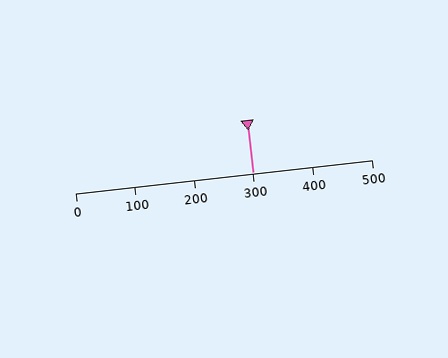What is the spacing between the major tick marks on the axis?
The major ticks are spaced 100 apart.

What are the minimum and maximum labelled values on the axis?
The axis runs from 0 to 500.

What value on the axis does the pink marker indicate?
The marker indicates approximately 300.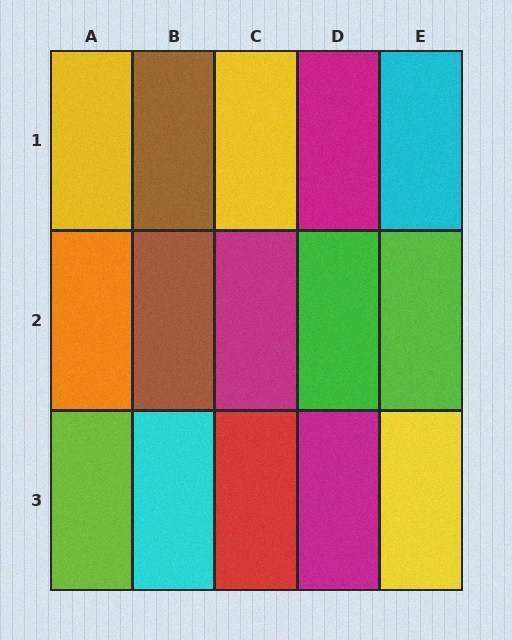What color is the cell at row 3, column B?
Cyan.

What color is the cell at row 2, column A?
Orange.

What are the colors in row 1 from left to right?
Yellow, brown, yellow, magenta, cyan.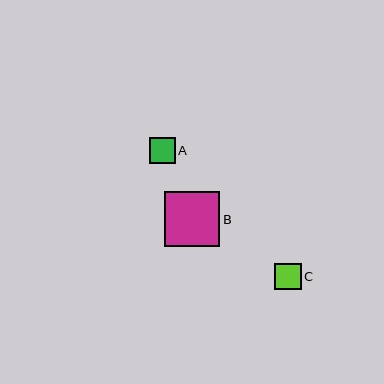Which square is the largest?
Square B is the largest with a size of approximately 55 pixels.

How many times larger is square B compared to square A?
Square B is approximately 2.2 times the size of square A.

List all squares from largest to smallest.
From largest to smallest: B, C, A.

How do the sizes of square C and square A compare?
Square C and square A are approximately the same size.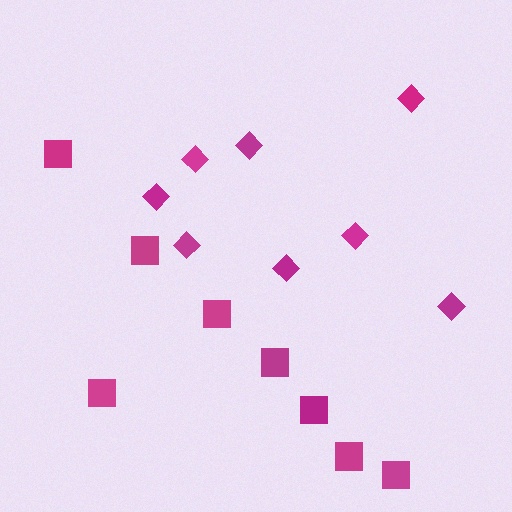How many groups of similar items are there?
There are 2 groups: one group of squares (8) and one group of diamonds (8).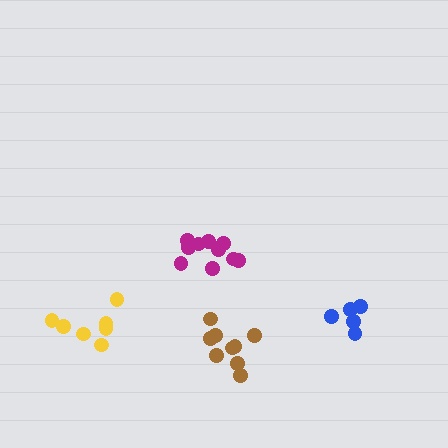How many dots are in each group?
Group 1: 9 dots, Group 2: 7 dots, Group 3: 5 dots, Group 4: 10 dots (31 total).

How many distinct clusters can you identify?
There are 4 distinct clusters.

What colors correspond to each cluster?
The clusters are colored: brown, yellow, blue, magenta.